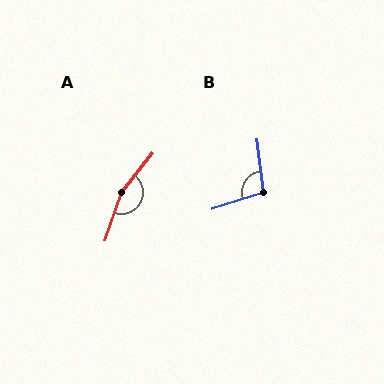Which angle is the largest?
A, at approximately 160 degrees.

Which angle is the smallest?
B, at approximately 100 degrees.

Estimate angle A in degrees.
Approximately 160 degrees.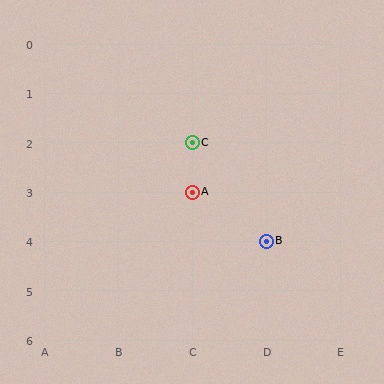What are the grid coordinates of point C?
Point C is at grid coordinates (C, 2).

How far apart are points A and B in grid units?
Points A and B are 1 column and 1 row apart (about 1.4 grid units diagonally).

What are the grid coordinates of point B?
Point B is at grid coordinates (D, 4).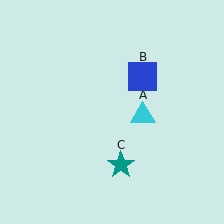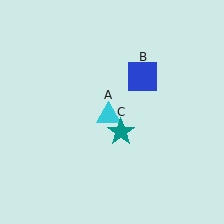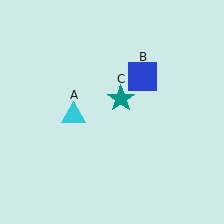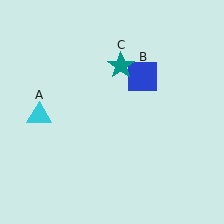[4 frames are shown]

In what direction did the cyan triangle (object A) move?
The cyan triangle (object A) moved left.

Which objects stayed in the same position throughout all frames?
Blue square (object B) remained stationary.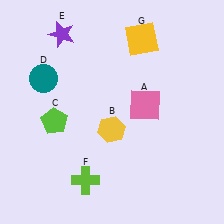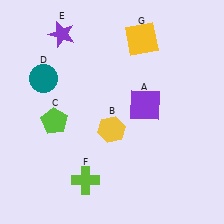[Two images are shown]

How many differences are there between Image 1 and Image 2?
There is 1 difference between the two images.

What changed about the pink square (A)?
In Image 1, A is pink. In Image 2, it changed to purple.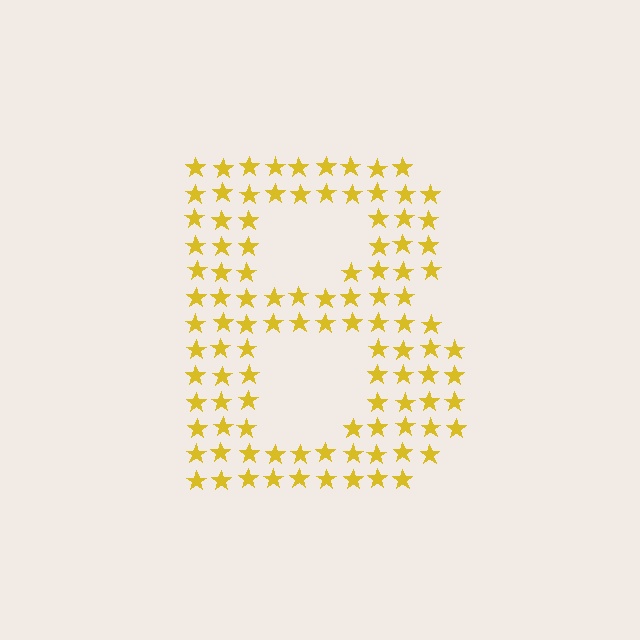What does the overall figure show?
The overall figure shows the letter B.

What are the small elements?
The small elements are stars.